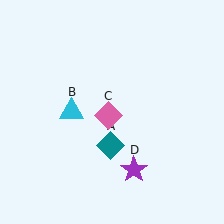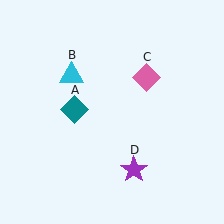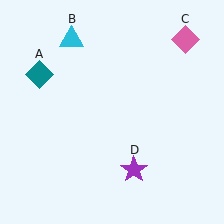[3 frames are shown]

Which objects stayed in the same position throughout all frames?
Purple star (object D) remained stationary.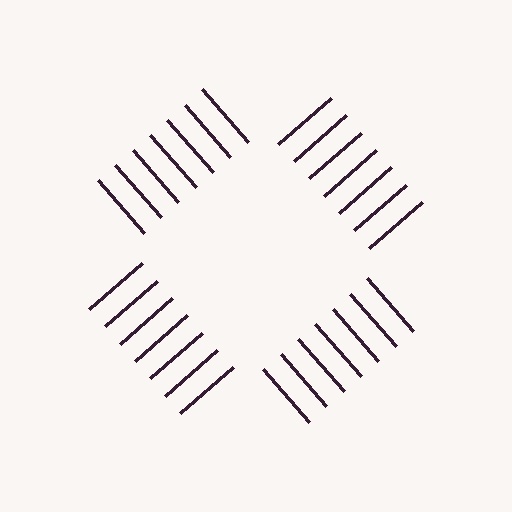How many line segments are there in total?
28 — 7 along each of the 4 edges.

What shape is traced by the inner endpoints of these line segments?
An illusory square — the line segments terminate on its edges but no continuous stroke is drawn.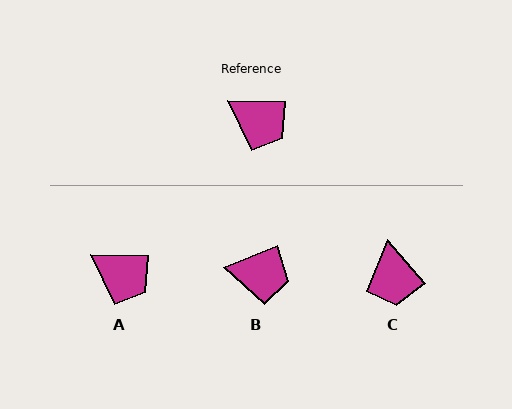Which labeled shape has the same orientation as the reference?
A.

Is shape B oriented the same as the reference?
No, it is off by about 23 degrees.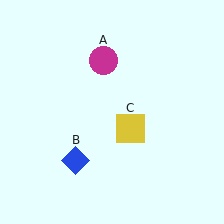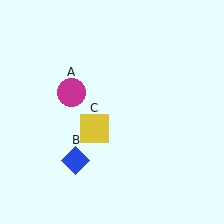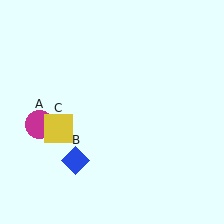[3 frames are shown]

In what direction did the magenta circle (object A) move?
The magenta circle (object A) moved down and to the left.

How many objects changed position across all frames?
2 objects changed position: magenta circle (object A), yellow square (object C).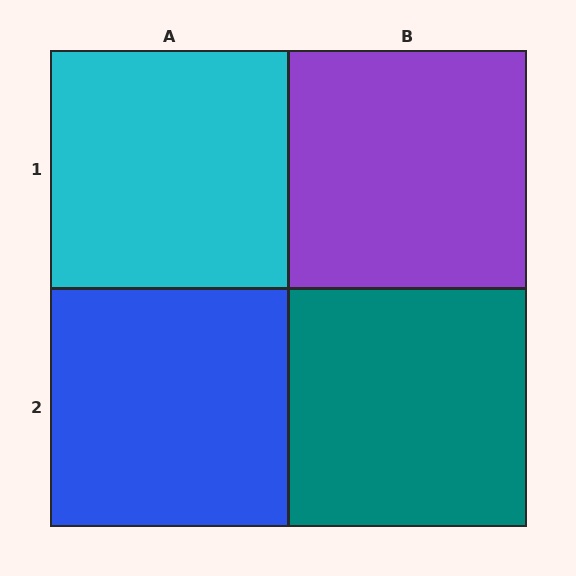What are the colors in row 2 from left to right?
Blue, teal.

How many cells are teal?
1 cell is teal.